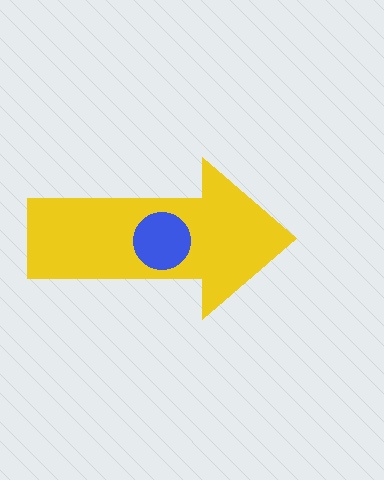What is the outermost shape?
The yellow arrow.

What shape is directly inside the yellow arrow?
The blue circle.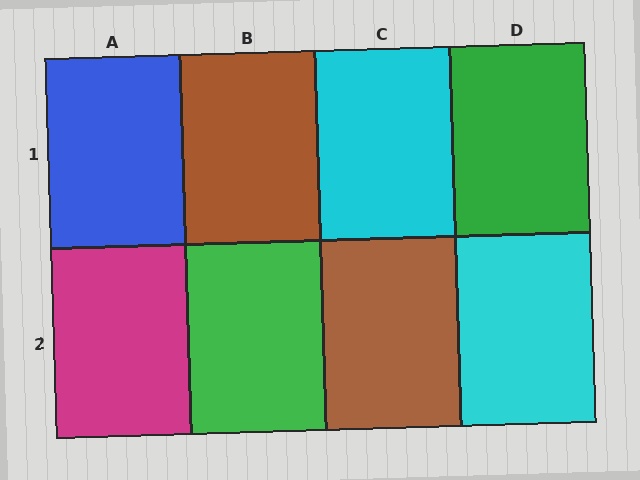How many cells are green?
2 cells are green.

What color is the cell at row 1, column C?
Cyan.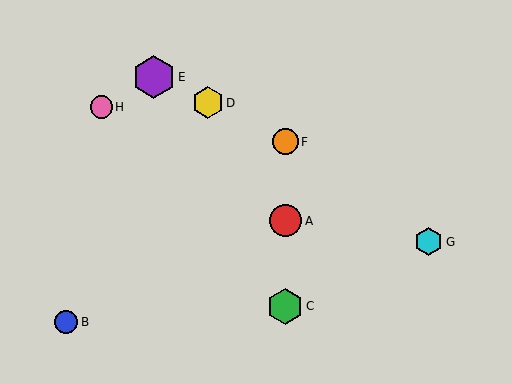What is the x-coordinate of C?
Object C is at x≈285.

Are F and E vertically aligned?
No, F is at x≈285 and E is at x≈154.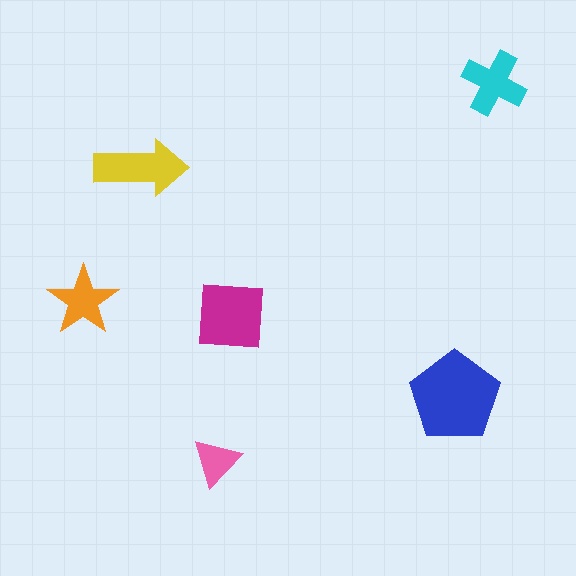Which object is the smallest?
The pink triangle.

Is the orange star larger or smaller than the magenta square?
Smaller.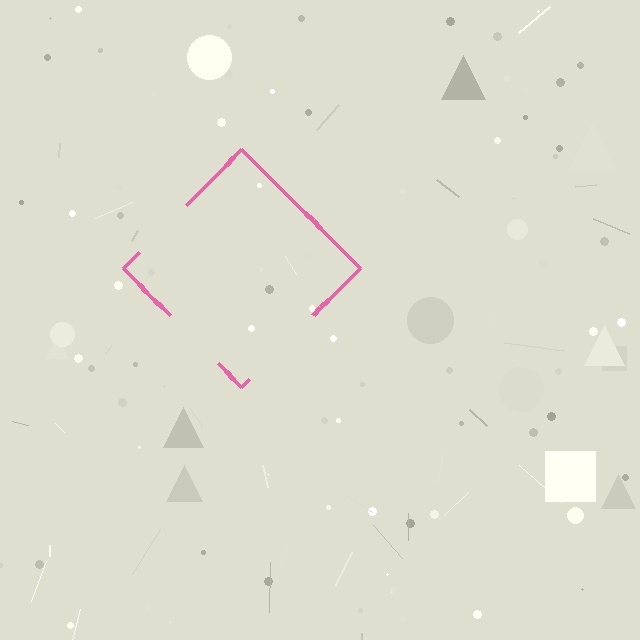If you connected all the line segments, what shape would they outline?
They would outline a diamond.